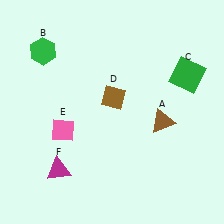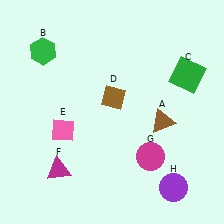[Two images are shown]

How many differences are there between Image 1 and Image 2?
There are 2 differences between the two images.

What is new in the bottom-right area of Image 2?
A magenta circle (G) was added in the bottom-right area of Image 2.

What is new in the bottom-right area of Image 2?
A purple circle (H) was added in the bottom-right area of Image 2.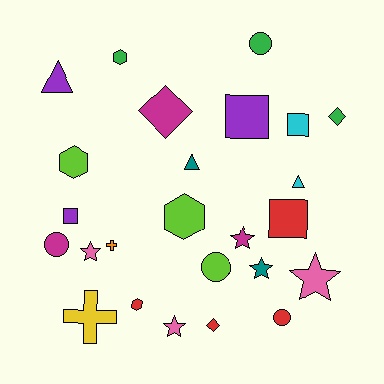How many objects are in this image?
There are 25 objects.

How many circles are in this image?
There are 4 circles.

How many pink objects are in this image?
There are 3 pink objects.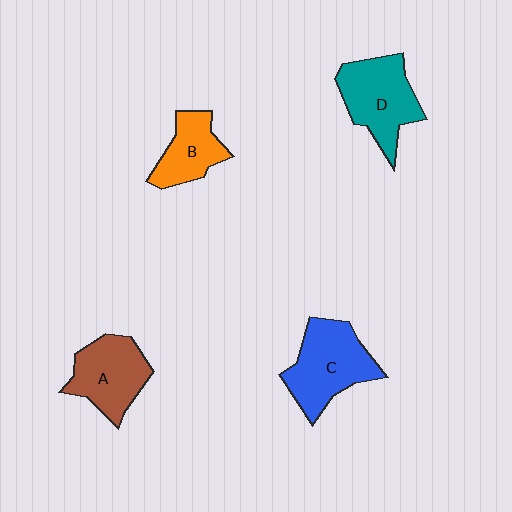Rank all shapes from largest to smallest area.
From largest to smallest: C (blue), D (teal), A (brown), B (orange).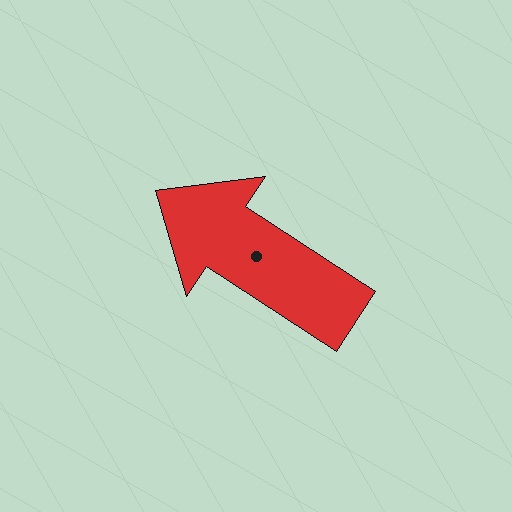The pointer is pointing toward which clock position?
Roughly 10 o'clock.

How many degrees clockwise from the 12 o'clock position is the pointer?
Approximately 303 degrees.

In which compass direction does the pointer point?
Northwest.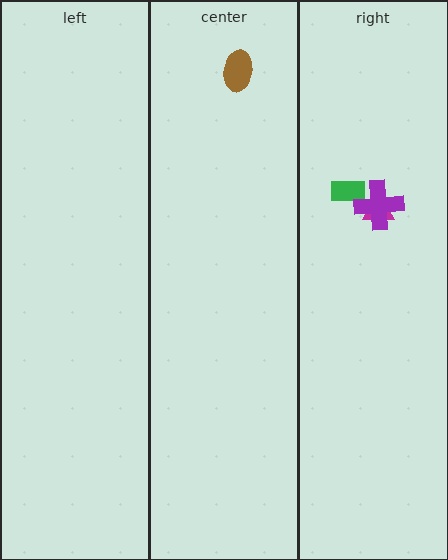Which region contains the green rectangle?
The right region.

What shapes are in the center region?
The brown ellipse.